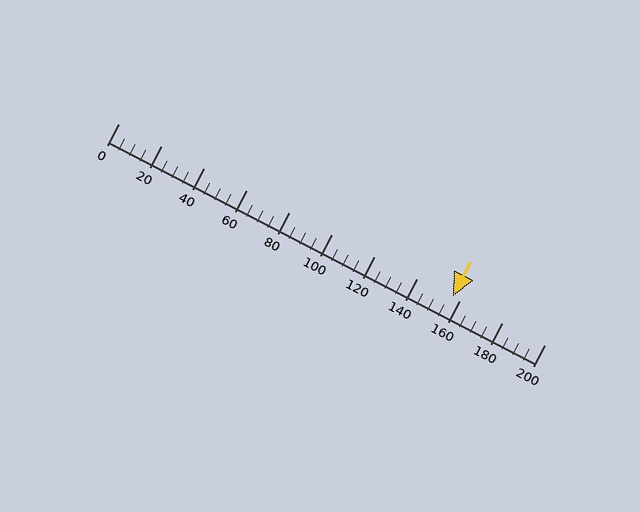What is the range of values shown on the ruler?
The ruler shows values from 0 to 200.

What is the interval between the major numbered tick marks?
The major tick marks are spaced 20 units apart.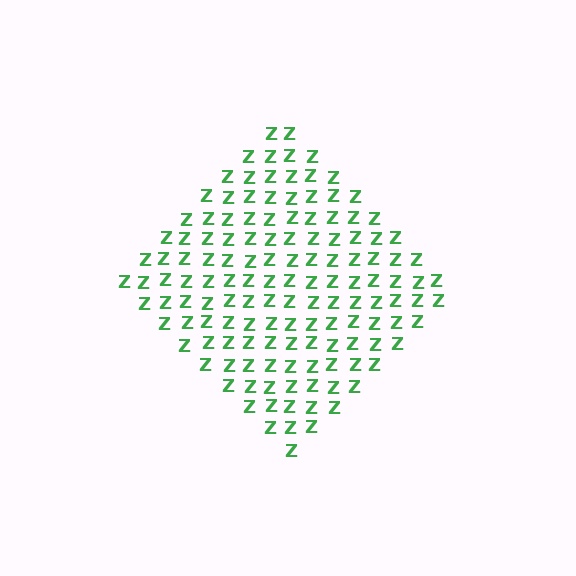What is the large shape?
The large shape is a diamond.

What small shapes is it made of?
It is made of small letter Z's.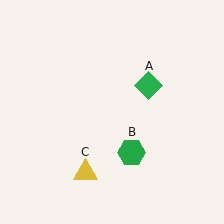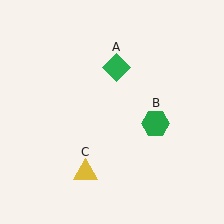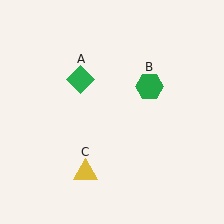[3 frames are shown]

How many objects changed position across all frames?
2 objects changed position: green diamond (object A), green hexagon (object B).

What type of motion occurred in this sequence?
The green diamond (object A), green hexagon (object B) rotated counterclockwise around the center of the scene.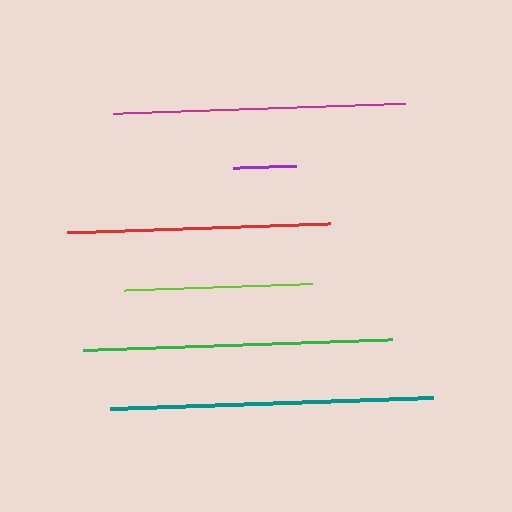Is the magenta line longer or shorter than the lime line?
The magenta line is longer than the lime line.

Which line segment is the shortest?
The purple line is the shortest at approximately 64 pixels.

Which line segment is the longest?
The teal line is the longest at approximately 323 pixels.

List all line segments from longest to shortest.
From longest to shortest: teal, green, magenta, red, lime, purple.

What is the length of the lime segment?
The lime segment is approximately 188 pixels long.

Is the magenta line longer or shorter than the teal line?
The teal line is longer than the magenta line.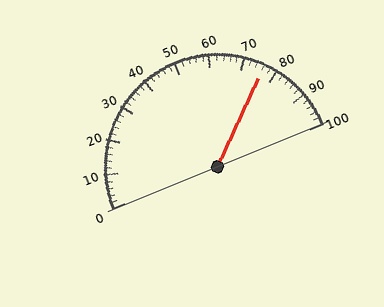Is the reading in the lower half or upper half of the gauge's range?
The reading is in the upper half of the range (0 to 100).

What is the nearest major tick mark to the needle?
The nearest major tick mark is 80.